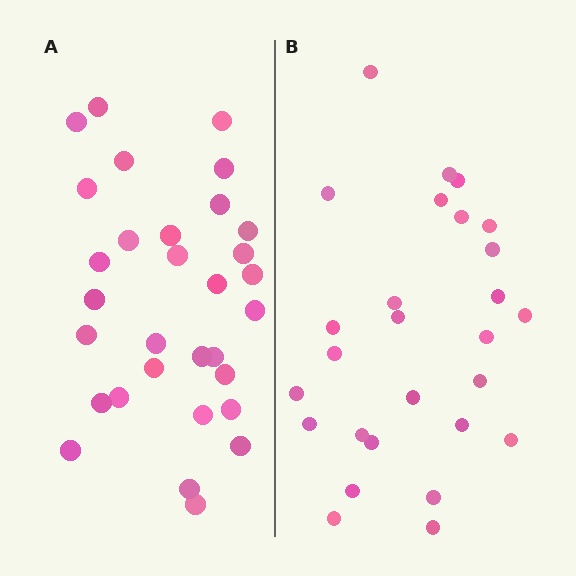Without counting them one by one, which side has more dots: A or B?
Region A (the left region) has more dots.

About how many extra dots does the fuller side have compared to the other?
Region A has about 4 more dots than region B.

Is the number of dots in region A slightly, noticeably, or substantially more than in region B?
Region A has only slightly more — the two regions are fairly close. The ratio is roughly 1.1 to 1.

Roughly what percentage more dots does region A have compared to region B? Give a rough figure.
About 15% more.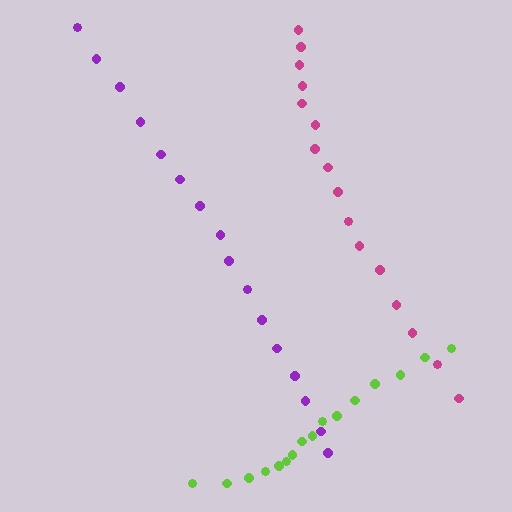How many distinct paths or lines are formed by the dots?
There are 3 distinct paths.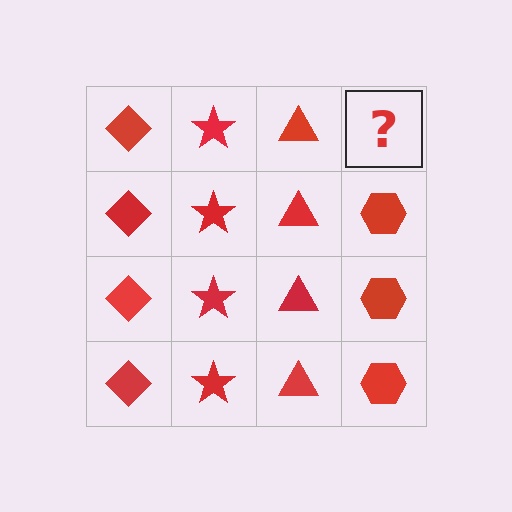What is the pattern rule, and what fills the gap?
The rule is that each column has a consistent shape. The gap should be filled with a red hexagon.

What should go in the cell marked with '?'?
The missing cell should contain a red hexagon.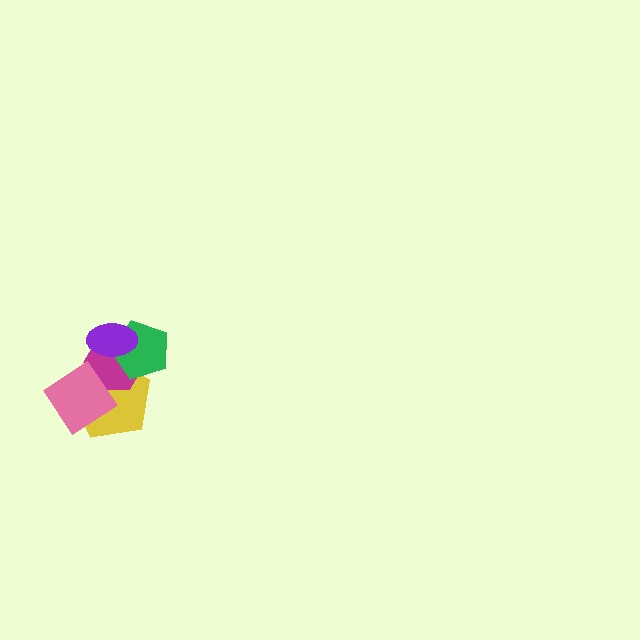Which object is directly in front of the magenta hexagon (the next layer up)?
The green pentagon is directly in front of the magenta hexagon.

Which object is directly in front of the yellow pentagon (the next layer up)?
The magenta hexagon is directly in front of the yellow pentagon.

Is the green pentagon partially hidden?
Yes, it is partially covered by another shape.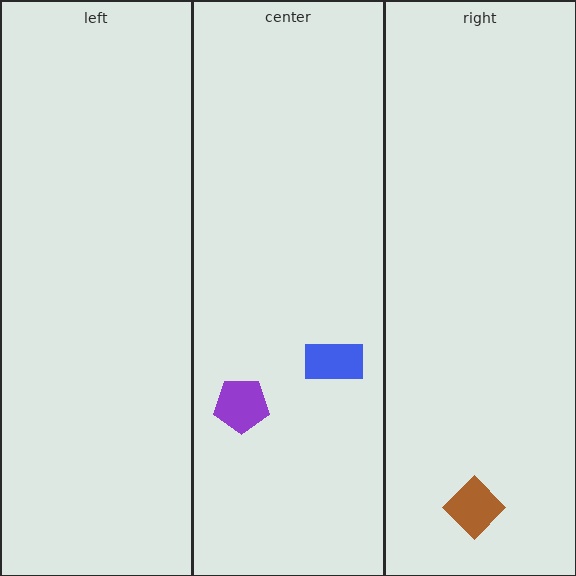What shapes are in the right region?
The brown diamond.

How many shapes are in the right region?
1.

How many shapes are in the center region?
2.